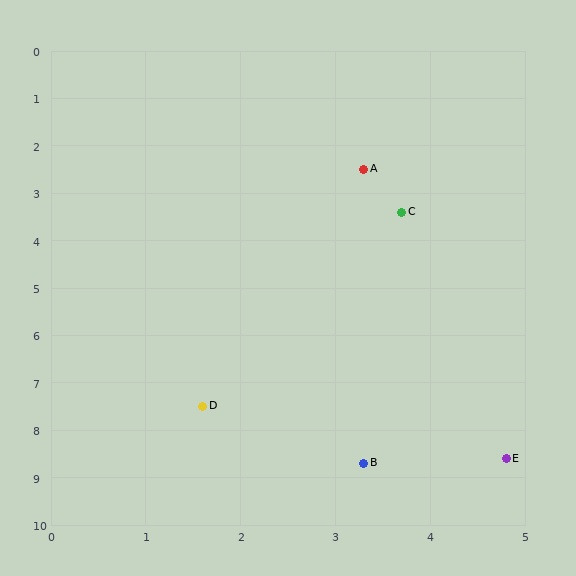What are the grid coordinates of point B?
Point B is at approximately (3.3, 8.7).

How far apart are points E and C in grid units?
Points E and C are about 5.3 grid units apart.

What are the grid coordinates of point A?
Point A is at approximately (3.3, 2.5).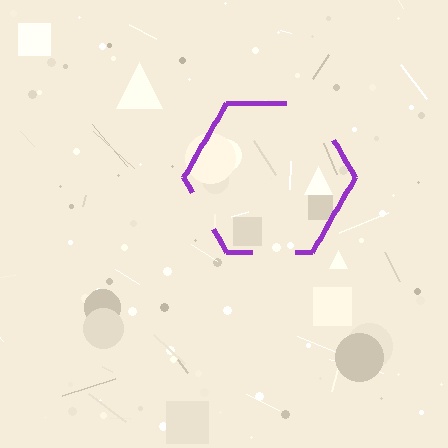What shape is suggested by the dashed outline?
The dashed outline suggests a hexagon.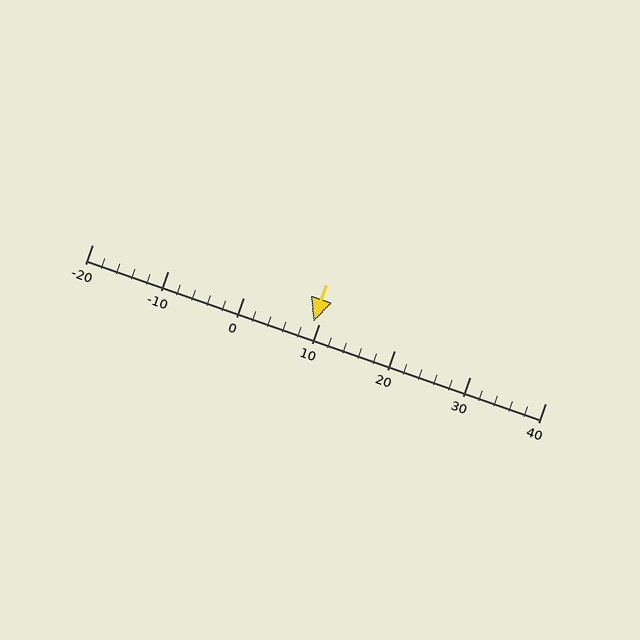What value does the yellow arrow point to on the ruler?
The yellow arrow points to approximately 9.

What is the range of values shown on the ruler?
The ruler shows values from -20 to 40.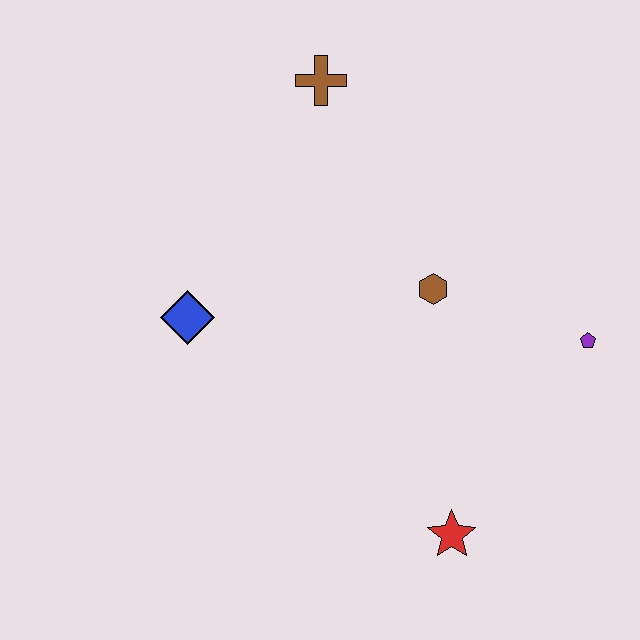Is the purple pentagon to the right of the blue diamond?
Yes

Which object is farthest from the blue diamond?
The purple pentagon is farthest from the blue diamond.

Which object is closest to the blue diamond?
The brown hexagon is closest to the blue diamond.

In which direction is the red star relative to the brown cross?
The red star is below the brown cross.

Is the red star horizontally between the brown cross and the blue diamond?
No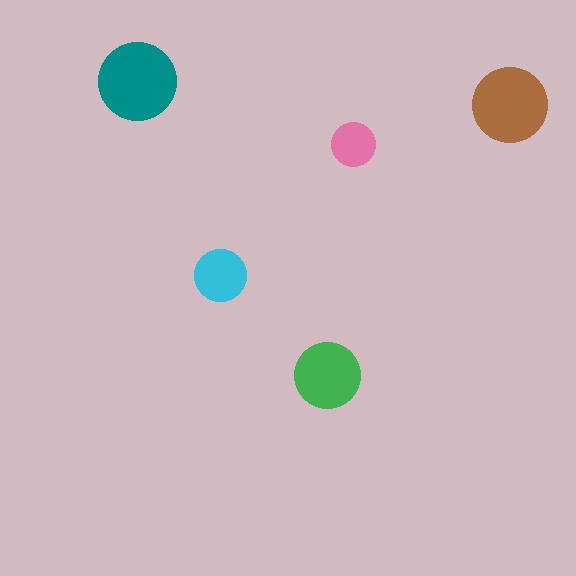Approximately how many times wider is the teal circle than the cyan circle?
About 1.5 times wider.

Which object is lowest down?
The green circle is bottommost.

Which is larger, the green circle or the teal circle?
The teal one.